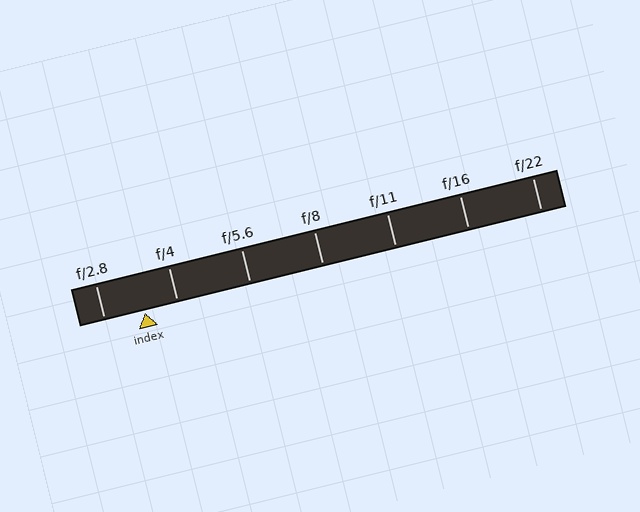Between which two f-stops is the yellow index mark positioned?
The index mark is between f/2.8 and f/4.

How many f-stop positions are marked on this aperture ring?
There are 7 f-stop positions marked.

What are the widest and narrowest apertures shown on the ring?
The widest aperture shown is f/2.8 and the narrowest is f/22.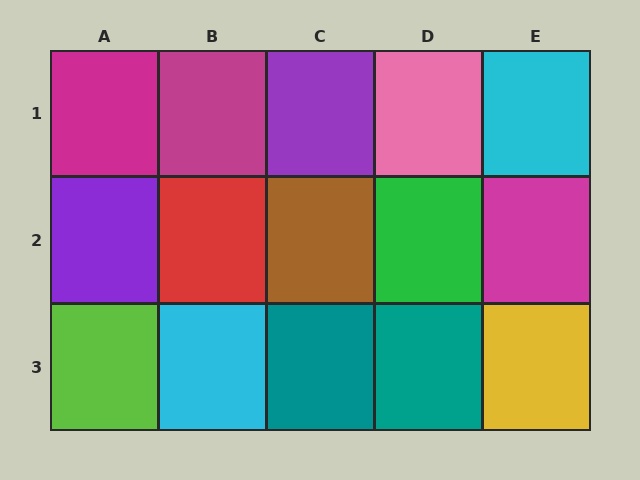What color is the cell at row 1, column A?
Magenta.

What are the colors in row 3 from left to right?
Lime, cyan, teal, teal, yellow.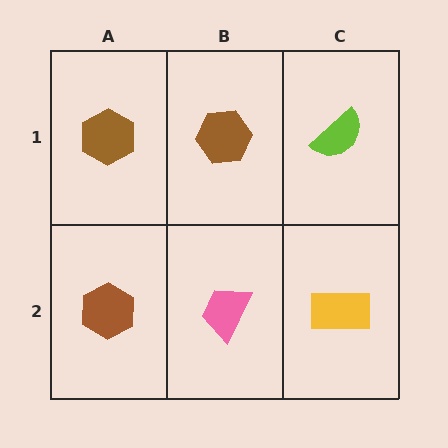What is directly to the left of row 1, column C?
A brown hexagon.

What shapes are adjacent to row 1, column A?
A brown hexagon (row 2, column A), a brown hexagon (row 1, column B).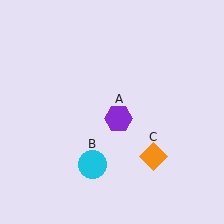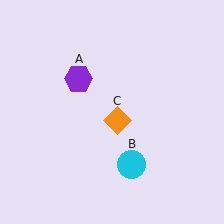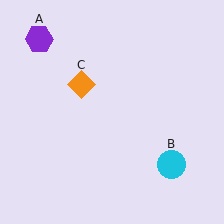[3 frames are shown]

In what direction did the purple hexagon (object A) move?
The purple hexagon (object A) moved up and to the left.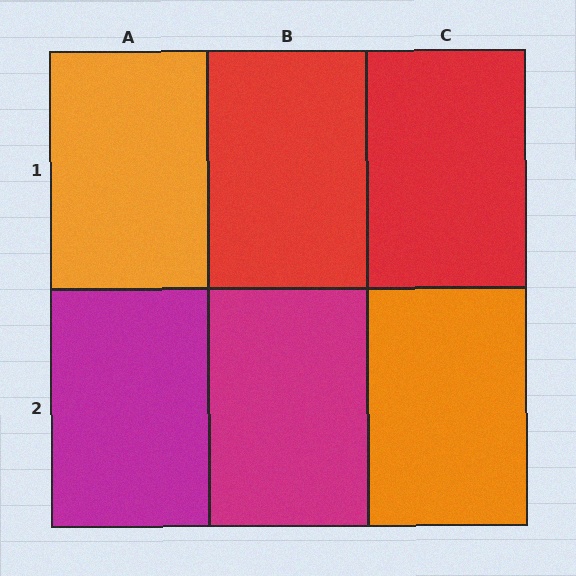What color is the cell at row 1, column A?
Orange.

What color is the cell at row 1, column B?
Red.